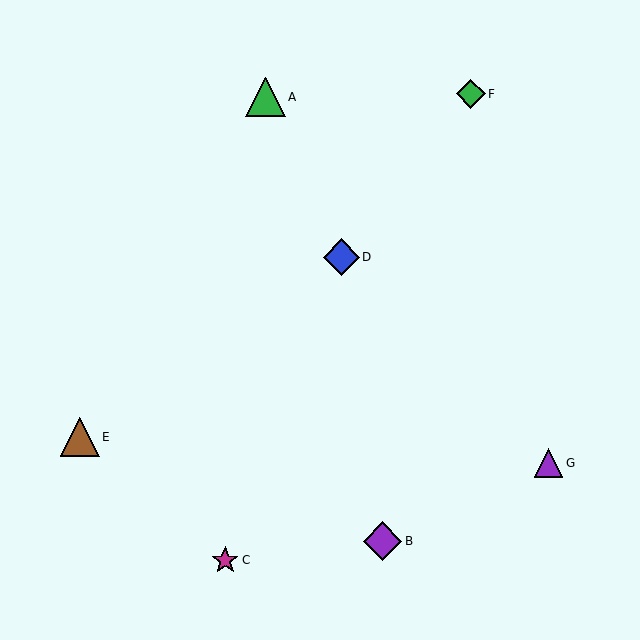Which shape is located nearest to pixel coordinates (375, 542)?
The purple diamond (labeled B) at (382, 541) is nearest to that location.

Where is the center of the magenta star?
The center of the magenta star is at (225, 560).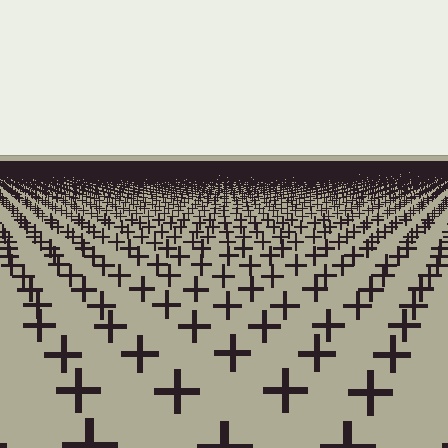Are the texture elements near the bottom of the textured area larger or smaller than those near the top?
Larger. Near the bottom, elements are closer to the viewer and appear at a bigger on-screen size.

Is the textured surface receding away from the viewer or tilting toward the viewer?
The surface is receding away from the viewer. Texture elements get smaller and denser toward the top.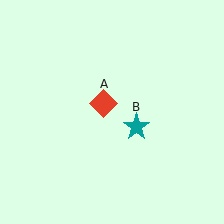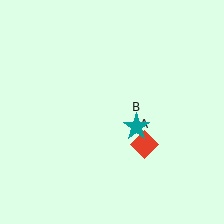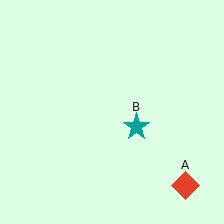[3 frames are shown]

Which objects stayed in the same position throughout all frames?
Teal star (object B) remained stationary.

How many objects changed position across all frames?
1 object changed position: red diamond (object A).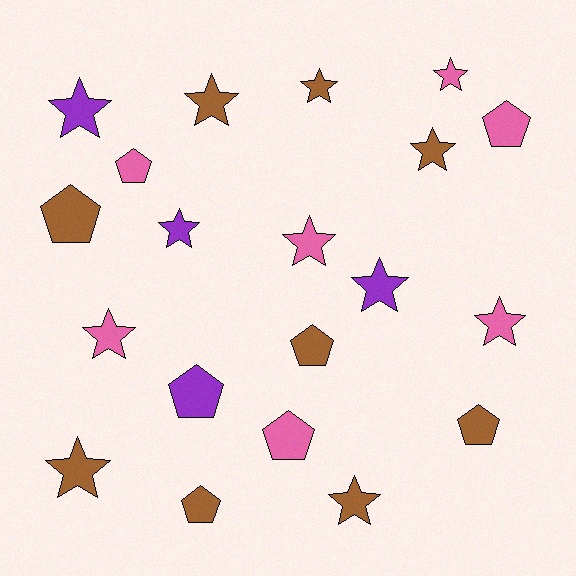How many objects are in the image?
There are 20 objects.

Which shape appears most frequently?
Star, with 12 objects.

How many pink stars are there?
There are 4 pink stars.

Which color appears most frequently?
Brown, with 9 objects.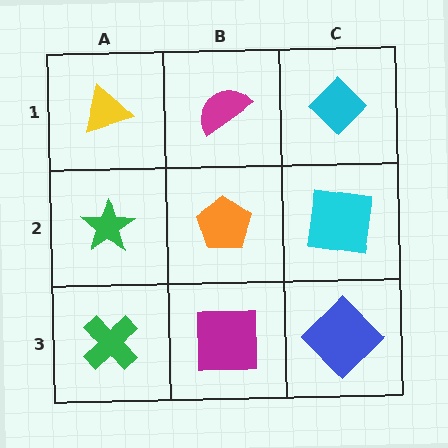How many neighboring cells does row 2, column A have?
3.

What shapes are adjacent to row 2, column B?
A magenta semicircle (row 1, column B), a magenta square (row 3, column B), a green star (row 2, column A), a cyan square (row 2, column C).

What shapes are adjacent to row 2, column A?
A yellow triangle (row 1, column A), a green cross (row 3, column A), an orange pentagon (row 2, column B).